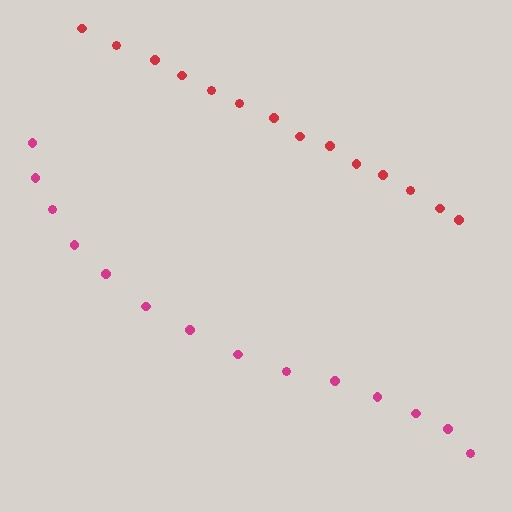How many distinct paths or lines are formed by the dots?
There are 2 distinct paths.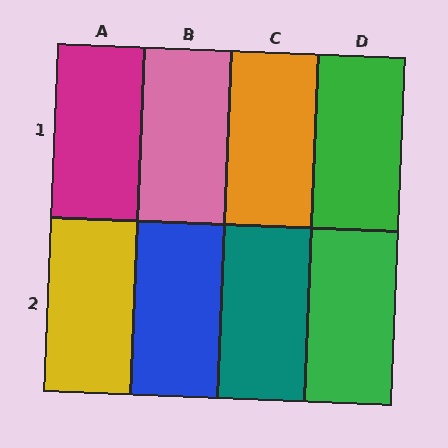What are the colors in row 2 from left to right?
Yellow, blue, teal, green.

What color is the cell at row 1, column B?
Pink.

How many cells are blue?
1 cell is blue.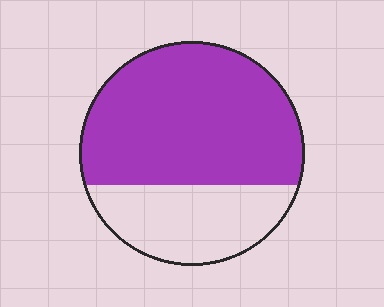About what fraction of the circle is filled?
About two thirds (2/3).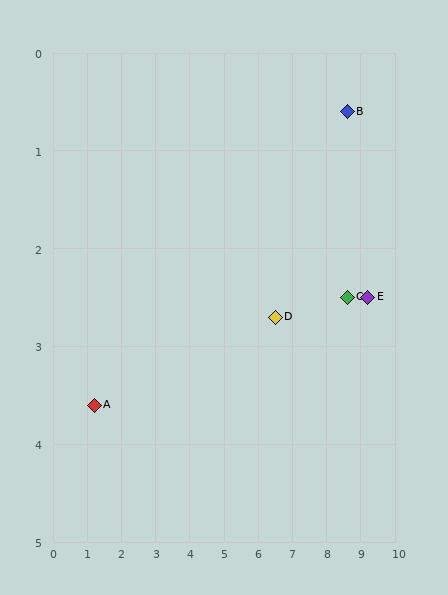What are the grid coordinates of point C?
Point C is at approximately (8.6, 2.5).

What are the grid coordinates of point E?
Point E is at approximately (9.2, 2.5).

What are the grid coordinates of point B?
Point B is at approximately (8.6, 0.6).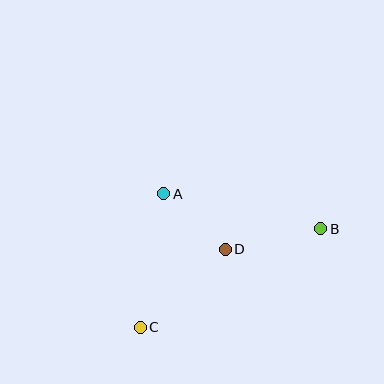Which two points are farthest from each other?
Points B and C are farthest from each other.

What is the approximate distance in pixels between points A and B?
The distance between A and B is approximately 161 pixels.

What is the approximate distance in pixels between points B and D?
The distance between B and D is approximately 98 pixels.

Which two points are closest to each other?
Points A and D are closest to each other.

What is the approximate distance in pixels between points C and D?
The distance between C and D is approximately 115 pixels.